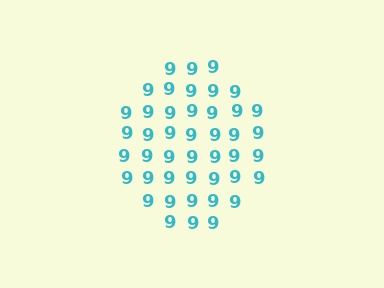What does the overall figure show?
The overall figure shows a circle.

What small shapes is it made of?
It is made of small digit 9's.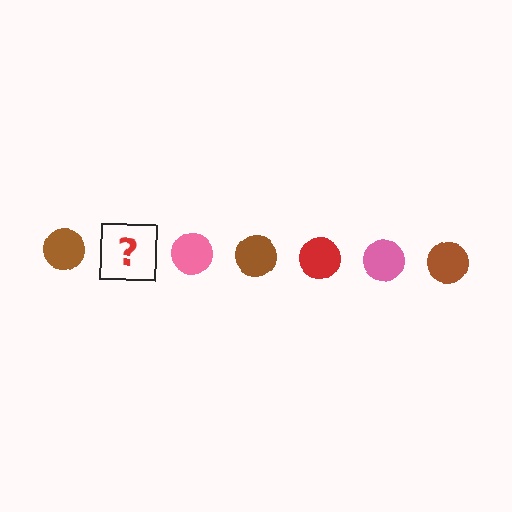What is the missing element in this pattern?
The missing element is a red circle.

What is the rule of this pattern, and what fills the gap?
The rule is that the pattern cycles through brown, red, pink circles. The gap should be filled with a red circle.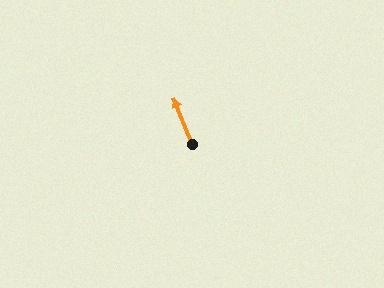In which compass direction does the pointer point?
North.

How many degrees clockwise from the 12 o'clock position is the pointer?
Approximately 338 degrees.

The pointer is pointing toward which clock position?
Roughly 11 o'clock.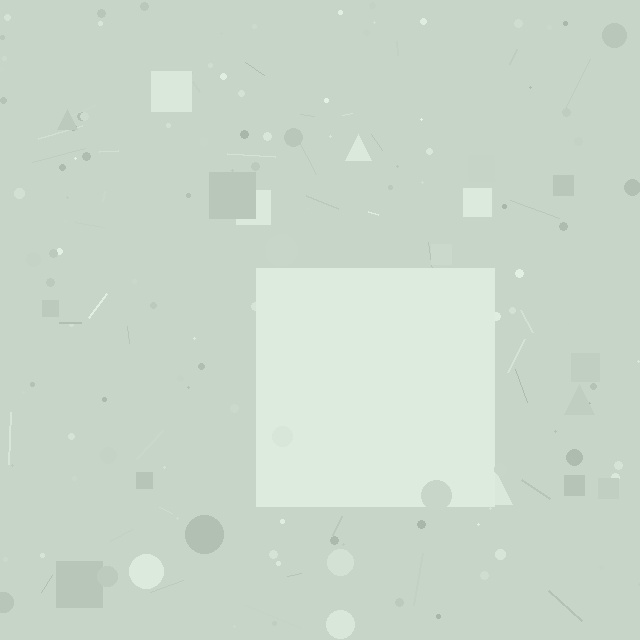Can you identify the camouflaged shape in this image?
The camouflaged shape is a square.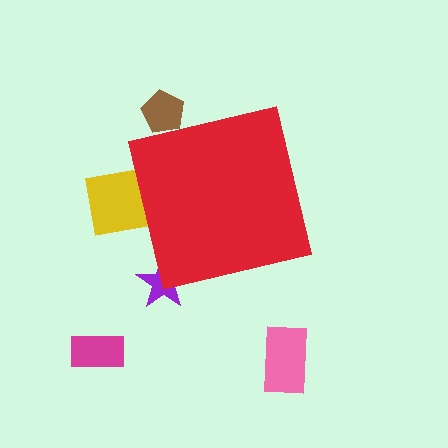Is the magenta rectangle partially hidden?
No, the magenta rectangle is fully visible.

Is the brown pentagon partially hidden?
Yes, the brown pentagon is partially hidden behind the red square.